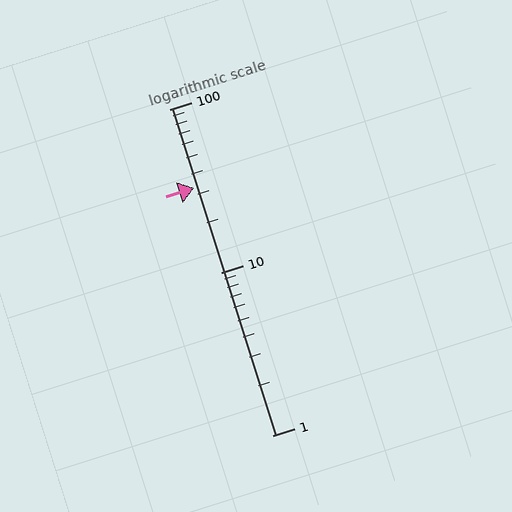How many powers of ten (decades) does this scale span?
The scale spans 2 decades, from 1 to 100.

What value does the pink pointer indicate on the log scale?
The pointer indicates approximately 33.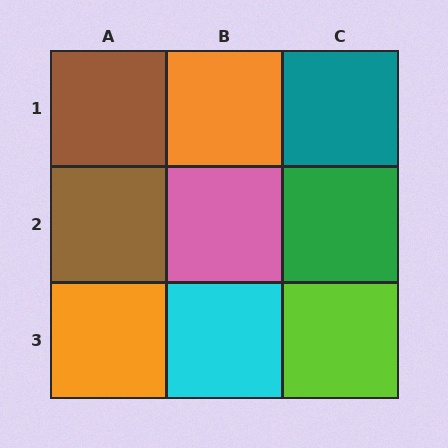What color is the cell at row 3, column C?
Lime.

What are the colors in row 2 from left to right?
Brown, pink, green.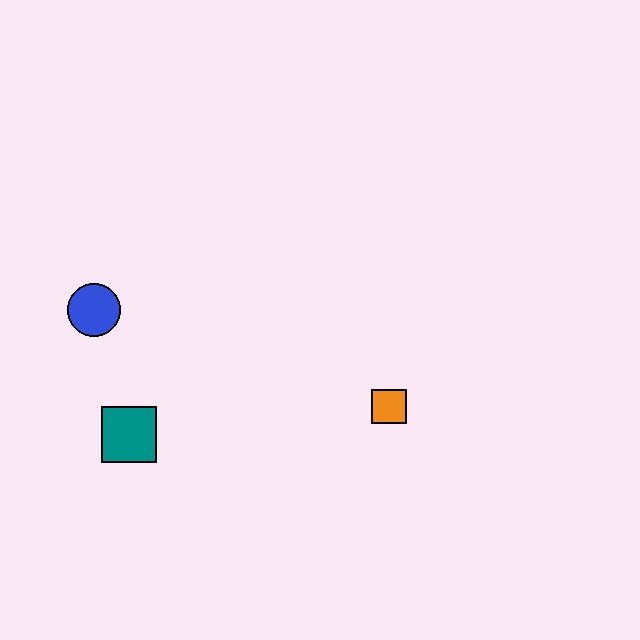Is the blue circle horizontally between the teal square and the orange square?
No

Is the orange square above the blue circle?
No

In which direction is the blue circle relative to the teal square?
The blue circle is above the teal square.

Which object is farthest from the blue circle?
The orange square is farthest from the blue circle.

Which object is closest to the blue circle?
The teal square is closest to the blue circle.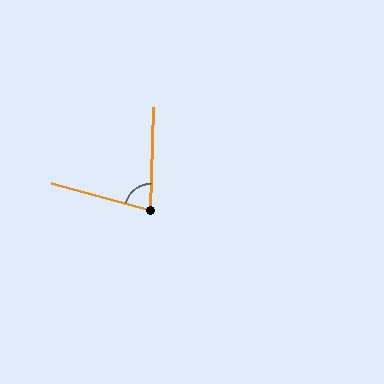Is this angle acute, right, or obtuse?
It is acute.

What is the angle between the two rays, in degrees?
Approximately 77 degrees.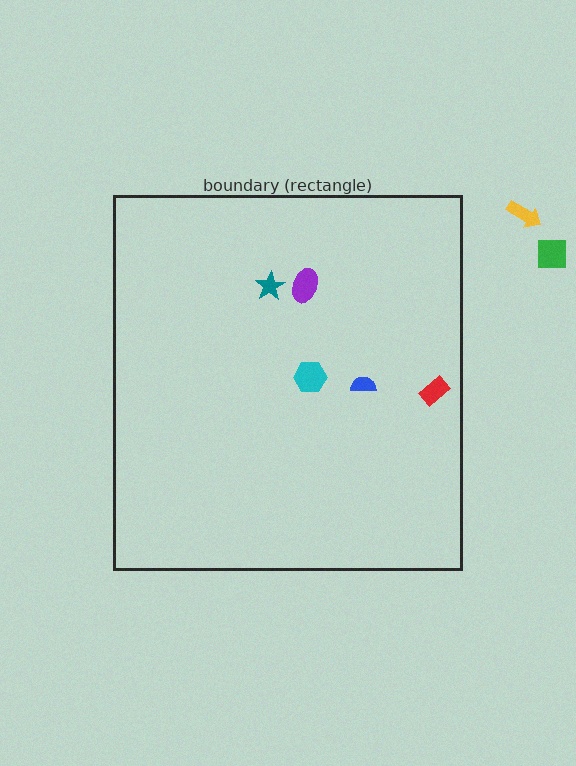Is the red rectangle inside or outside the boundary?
Inside.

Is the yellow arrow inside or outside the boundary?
Outside.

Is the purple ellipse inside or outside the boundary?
Inside.